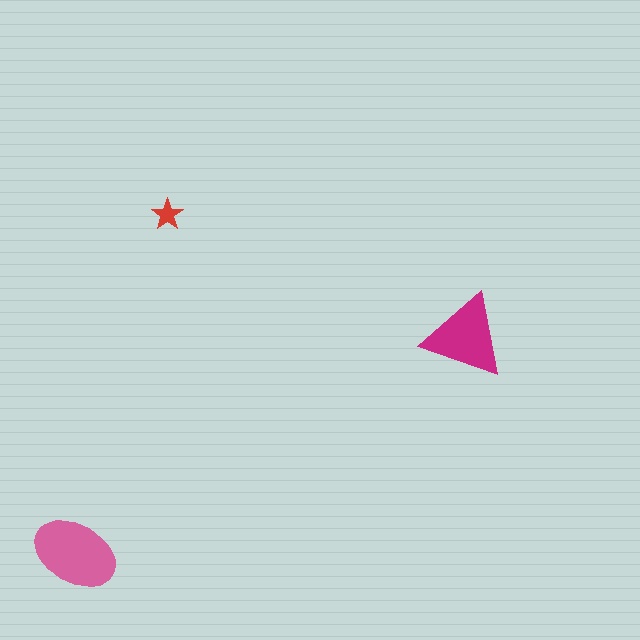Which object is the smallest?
The red star.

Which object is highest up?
The red star is topmost.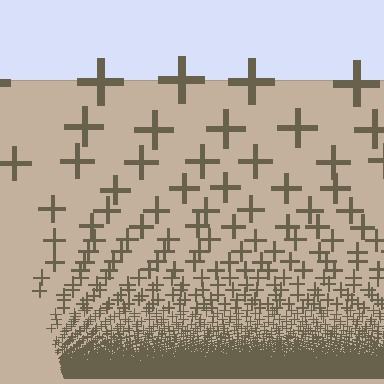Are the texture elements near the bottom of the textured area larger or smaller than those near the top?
Smaller. The gradient is inverted — elements near the bottom are smaller and denser.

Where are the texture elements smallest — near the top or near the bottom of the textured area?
Near the bottom.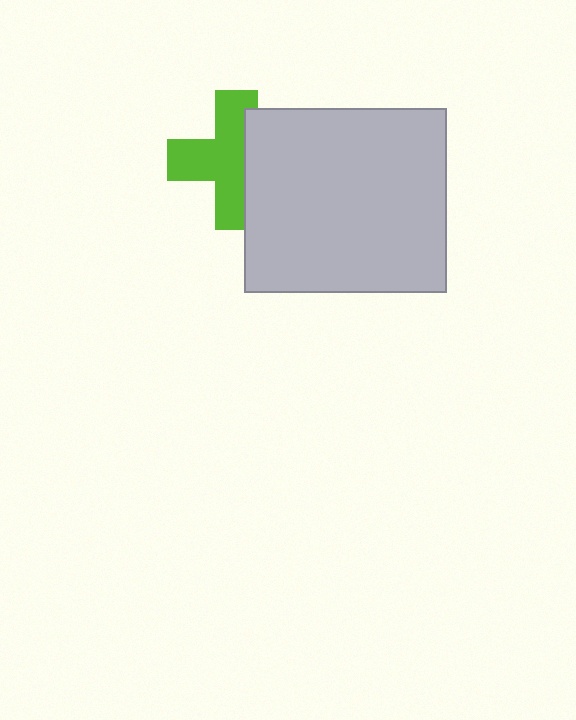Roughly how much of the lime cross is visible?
About half of it is visible (roughly 62%).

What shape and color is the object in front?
The object in front is a light gray rectangle.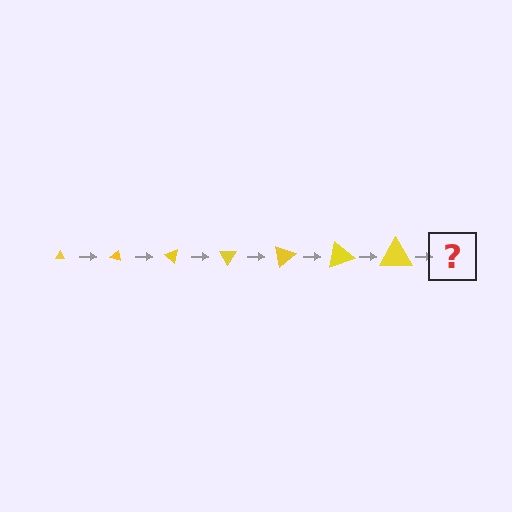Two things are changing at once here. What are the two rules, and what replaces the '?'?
The two rules are that the triangle grows larger each step and it rotates 20 degrees each step. The '?' should be a triangle, larger than the previous one and rotated 140 degrees from the start.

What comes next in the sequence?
The next element should be a triangle, larger than the previous one and rotated 140 degrees from the start.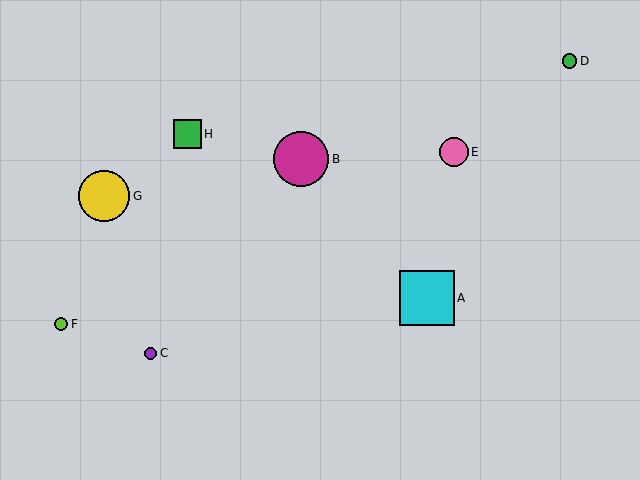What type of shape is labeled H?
Shape H is a green square.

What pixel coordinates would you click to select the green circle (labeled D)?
Click at (569, 61) to select the green circle D.